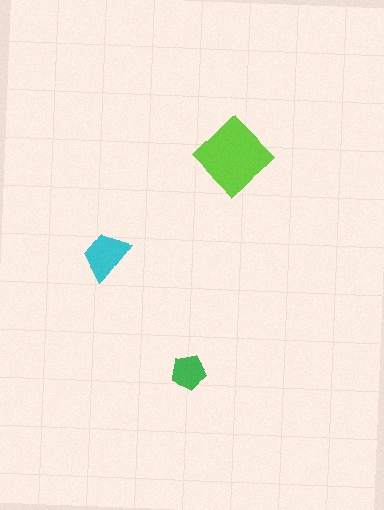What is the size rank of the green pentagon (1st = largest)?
3rd.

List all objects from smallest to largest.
The green pentagon, the cyan trapezoid, the lime diamond.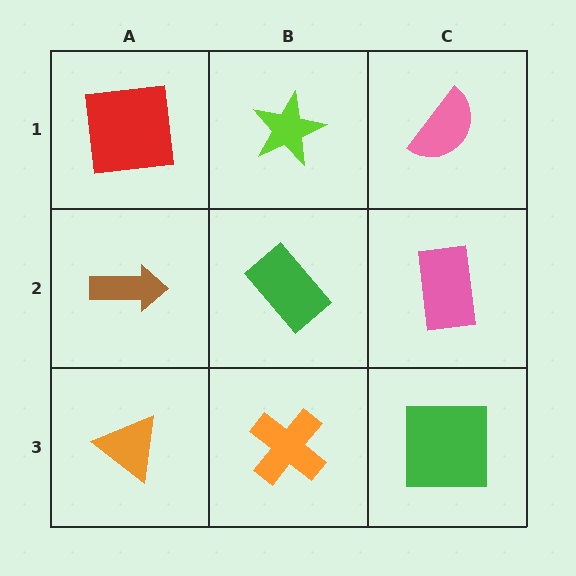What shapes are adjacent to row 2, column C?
A pink semicircle (row 1, column C), a green square (row 3, column C), a green rectangle (row 2, column B).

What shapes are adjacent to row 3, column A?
A brown arrow (row 2, column A), an orange cross (row 3, column B).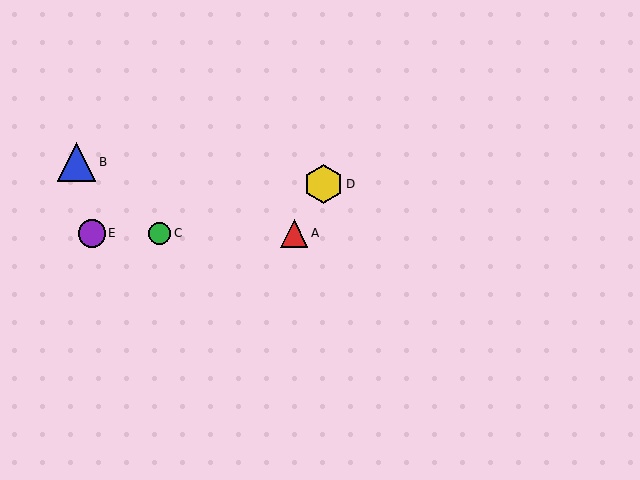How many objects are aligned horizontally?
3 objects (A, C, E) are aligned horizontally.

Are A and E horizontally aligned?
Yes, both are at y≈233.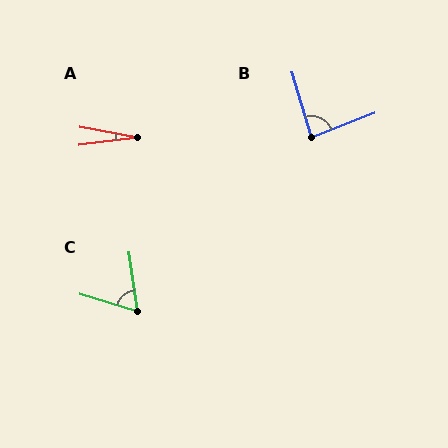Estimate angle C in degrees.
Approximately 65 degrees.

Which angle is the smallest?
A, at approximately 18 degrees.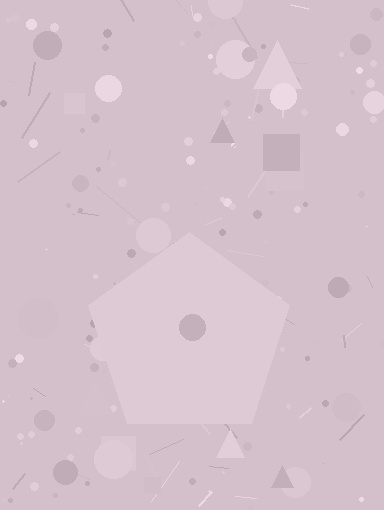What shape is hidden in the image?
A pentagon is hidden in the image.